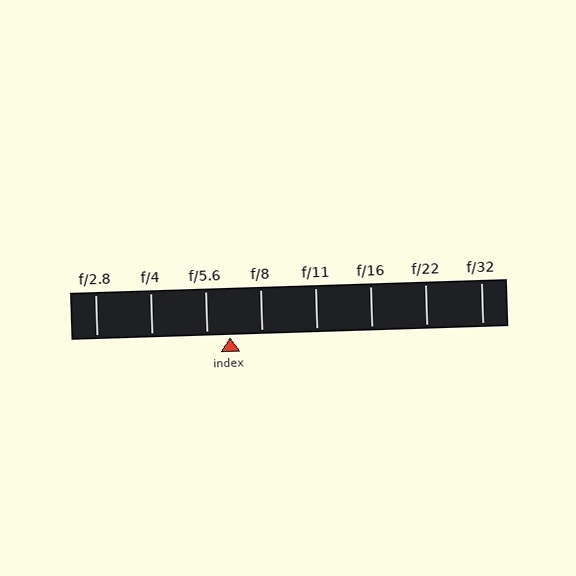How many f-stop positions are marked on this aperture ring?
There are 8 f-stop positions marked.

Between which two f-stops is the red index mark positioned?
The index mark is between f/5.6 and f/8.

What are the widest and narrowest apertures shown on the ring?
The widest aperture shown is f/2.8 and the narrowest is f/32.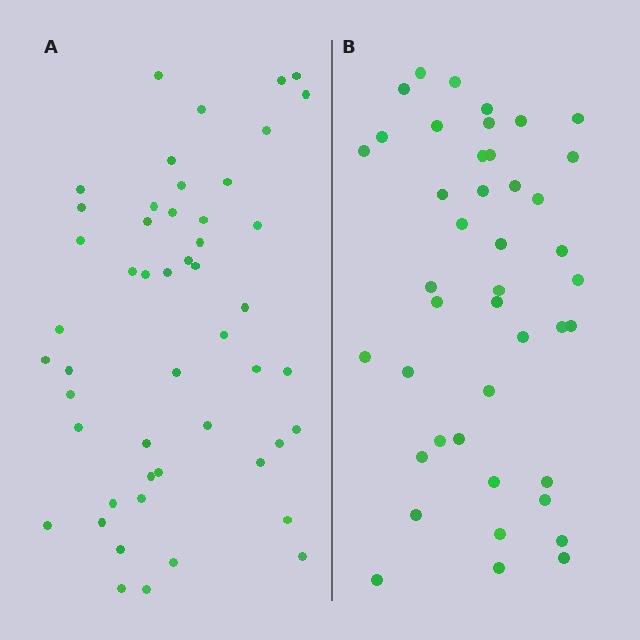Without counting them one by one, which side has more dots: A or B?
Region A (the left region) has more dots.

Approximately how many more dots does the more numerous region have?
Region A has roughly 8 or so more dots than region B.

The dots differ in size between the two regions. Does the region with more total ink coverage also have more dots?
No. Region B has more total ink coverage because its dots are larger, but region A actually contains more individual dots. Total area can be misleading — the number of items is what matters here.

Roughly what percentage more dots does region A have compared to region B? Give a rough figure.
About 15% more.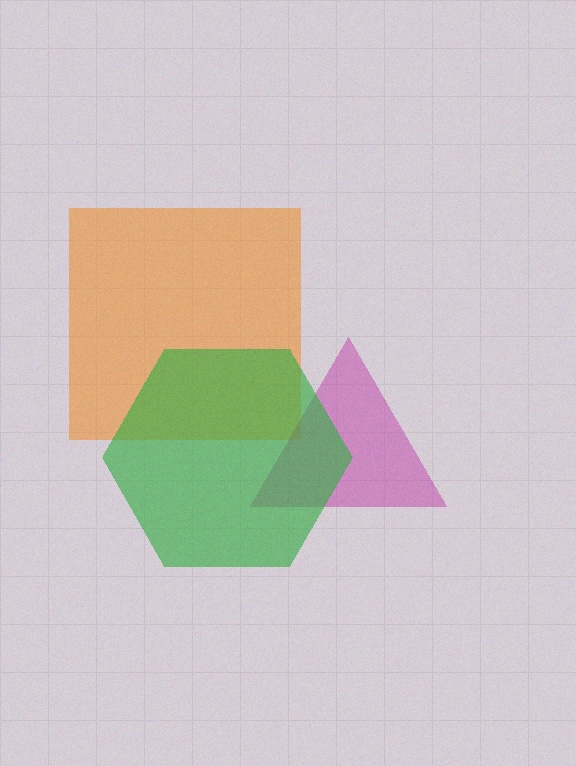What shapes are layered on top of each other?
The layered shapes are: an orange square, a magenta triangle, a green hexagon.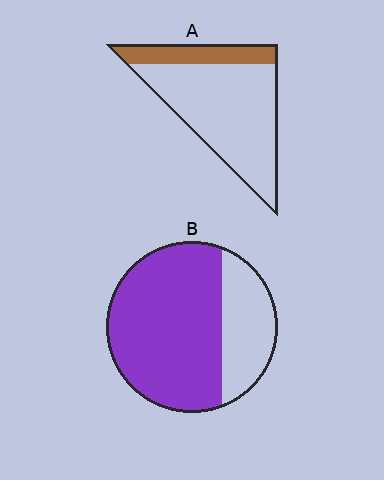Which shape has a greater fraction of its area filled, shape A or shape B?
Shape B.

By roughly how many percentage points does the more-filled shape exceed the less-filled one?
By roughly 50 percentage points (B over A).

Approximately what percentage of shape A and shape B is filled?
A is approximately 20% and B is approximately 70%.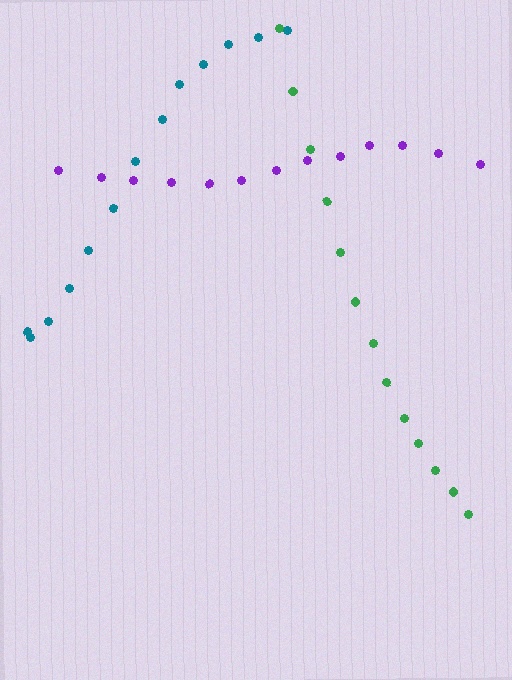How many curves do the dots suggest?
There are 3 distinct paths.